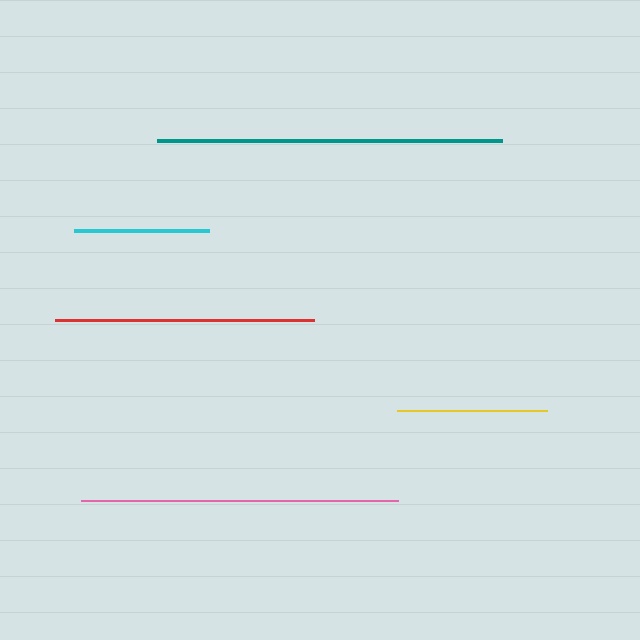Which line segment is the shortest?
The cyan line is the shortest at approximately 135 pixels.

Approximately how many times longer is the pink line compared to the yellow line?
The pink line is approximately 2.1 times the length of the yellow line.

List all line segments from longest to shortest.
From longest to shortest: teal, pink, red, yellow, cyan.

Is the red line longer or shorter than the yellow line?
The red line is longer than the yellow line.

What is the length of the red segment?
The red segment is approximately 260 pixels long.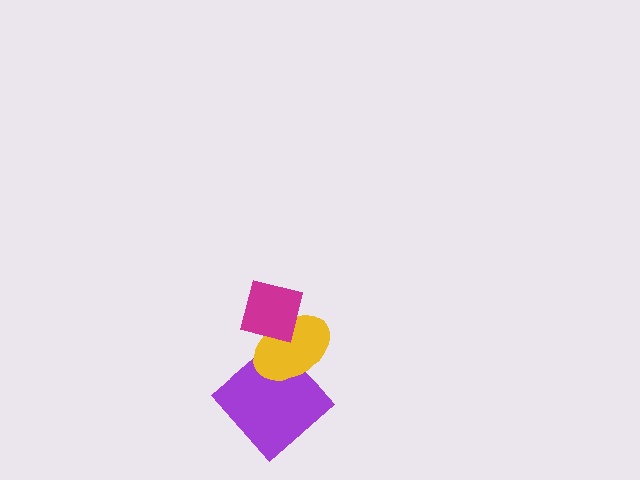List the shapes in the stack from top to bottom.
From top to bottom: the magenta square, the yellow ellipse, the purple diamond.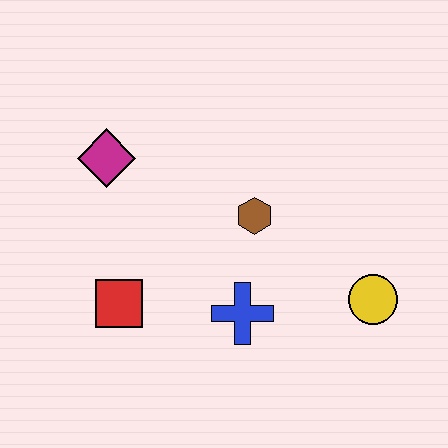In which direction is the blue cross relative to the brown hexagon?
The blue cross is below the brown hexagon.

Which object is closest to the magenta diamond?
The red square is closest to the magenta diamond.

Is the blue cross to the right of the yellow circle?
No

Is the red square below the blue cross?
No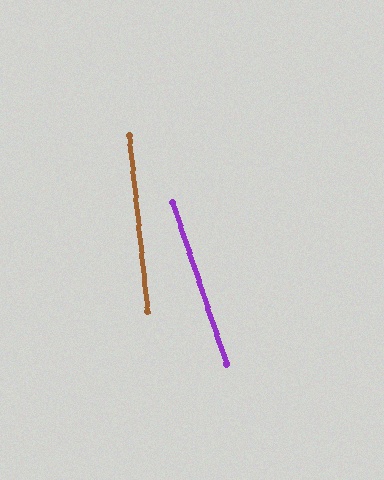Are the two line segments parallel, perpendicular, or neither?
Neither parallel nor perpendicular — they differ by about 12°.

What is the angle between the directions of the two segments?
Approximately 12 degrees.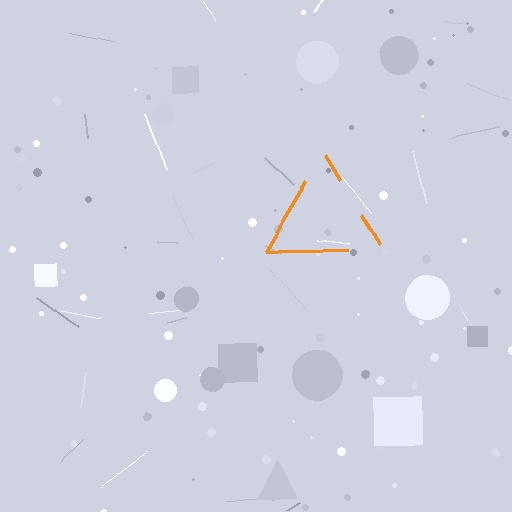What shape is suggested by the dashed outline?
The dashed outline suggests a triangle.